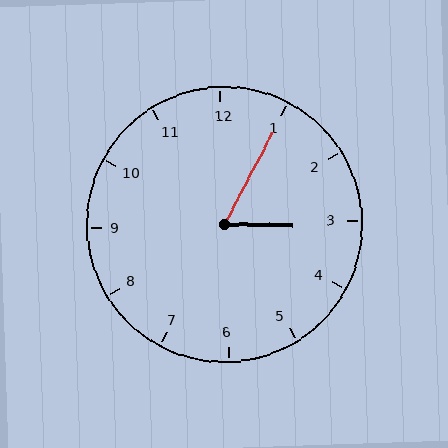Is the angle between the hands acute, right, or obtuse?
It is acute.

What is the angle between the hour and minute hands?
Approximately 62 degrees.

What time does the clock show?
3:05.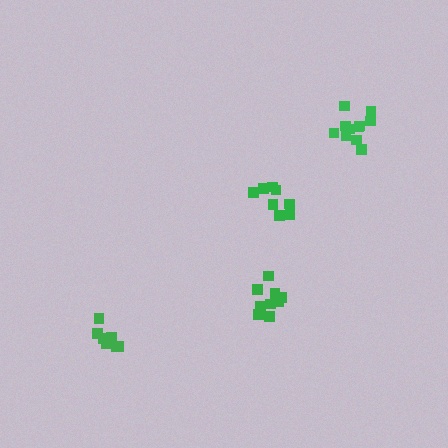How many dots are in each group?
Group 1: 8 dots, Group 2: 9 dots, Group 3: 11 dots, Group 4: 8 dots (36 total).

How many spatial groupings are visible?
There are 4 spatial groupings.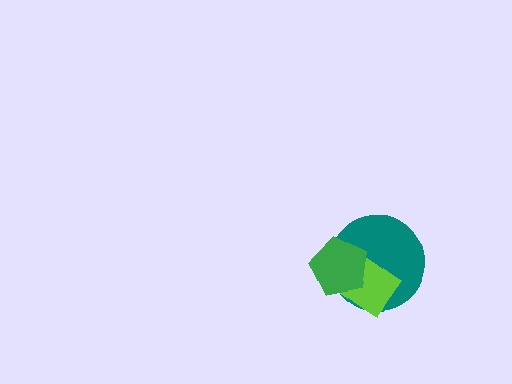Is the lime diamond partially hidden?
Yes, it is partially covered by another shape.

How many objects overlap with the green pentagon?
2 objects overlap with the green pentagon.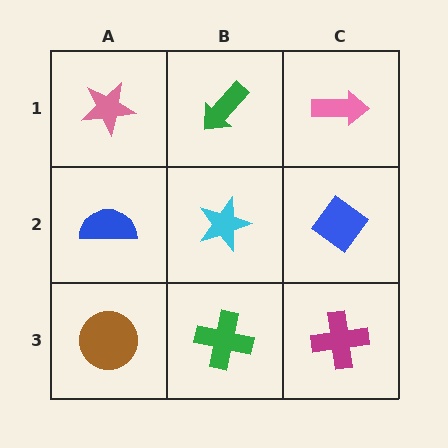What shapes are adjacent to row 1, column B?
A cyan star (row 2, column B), a pink star (row 1, column A), a pink arrow (row 1, column C).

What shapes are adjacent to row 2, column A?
A pink star (row 1, column A), a brown circle (row 3, column A), a cyan star (row 2, column B).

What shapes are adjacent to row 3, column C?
A blue diamond (row 2, column C), a green cross (row 3, column B).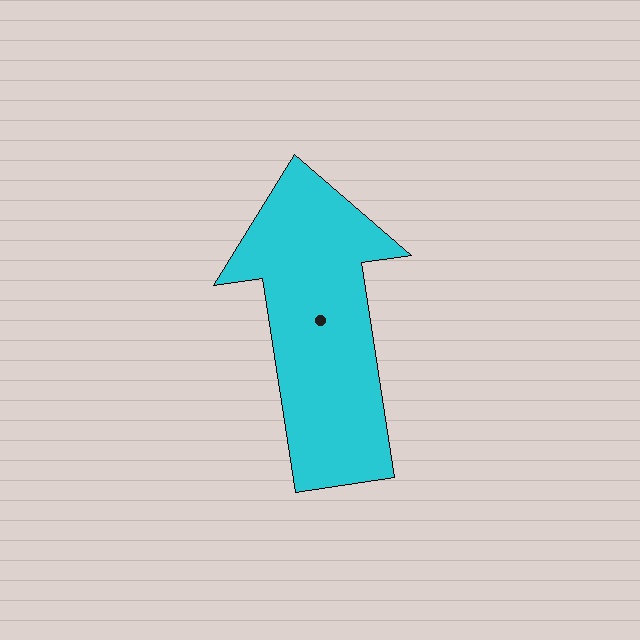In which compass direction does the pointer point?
North.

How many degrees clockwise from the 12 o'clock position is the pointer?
Approximately 351 degrees.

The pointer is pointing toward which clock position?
Roughly 12 o'clock.